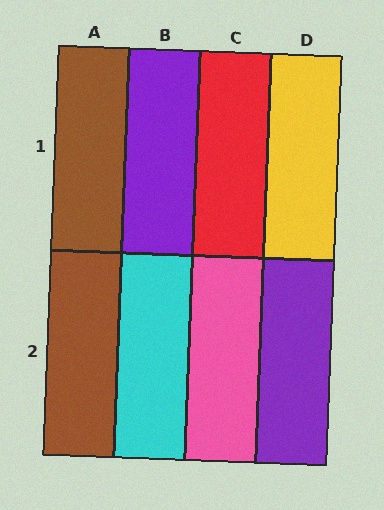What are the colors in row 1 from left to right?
Brown, purple, red, yellow.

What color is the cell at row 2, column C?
Pink.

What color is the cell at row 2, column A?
Brown.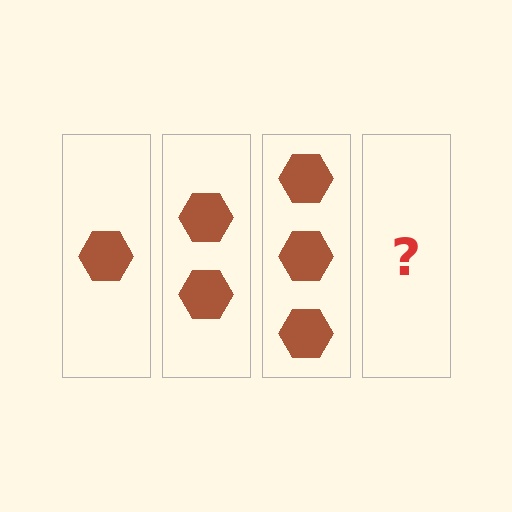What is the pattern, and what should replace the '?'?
The pattern is that each step adds one more hexagon. The '?' should be 4 hexagons.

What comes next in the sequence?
The next element should be 4 hexagons.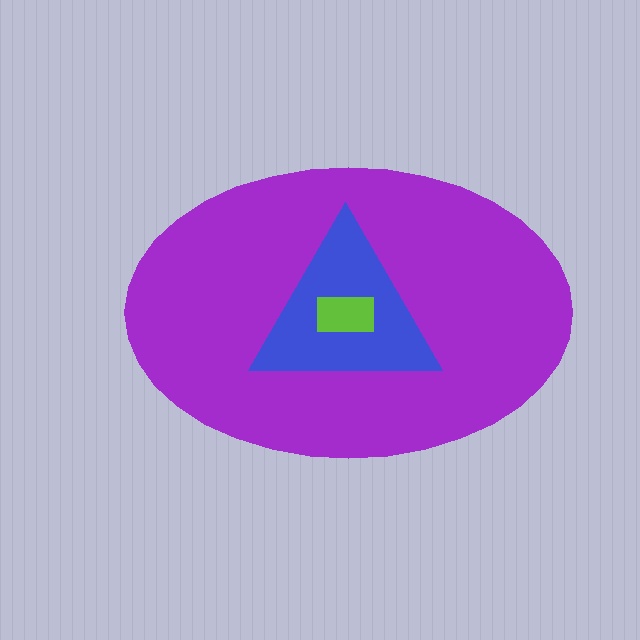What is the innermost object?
The lime rectangle.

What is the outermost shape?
The purple ellipse.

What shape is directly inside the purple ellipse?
The blue triangle.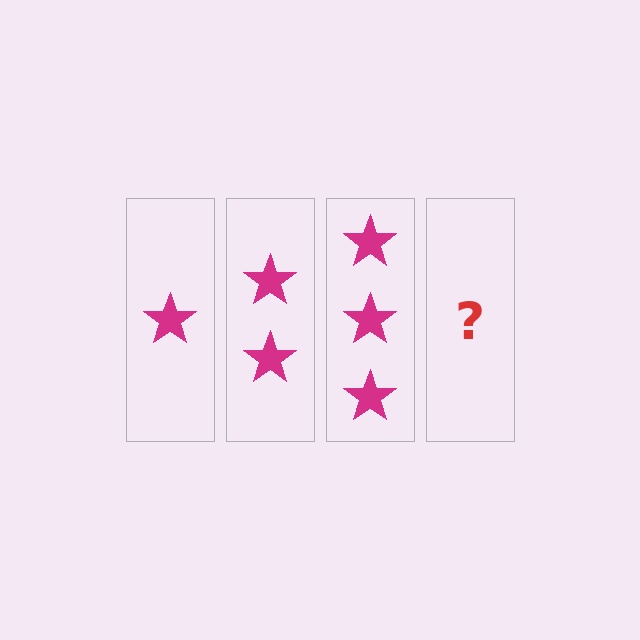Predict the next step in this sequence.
The next step is 4 stars.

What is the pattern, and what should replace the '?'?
The pattern is that each step adds one more star. The '?' should be 4 stars.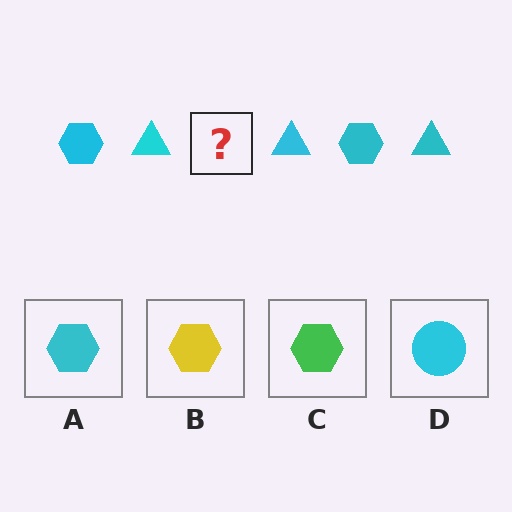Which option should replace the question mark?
Option A.